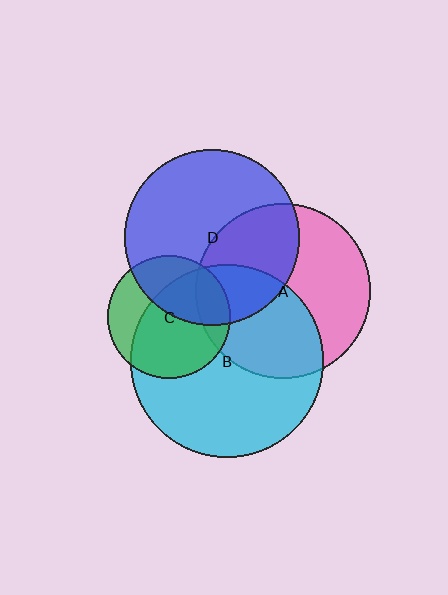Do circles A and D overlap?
Yes.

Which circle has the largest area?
Circle B (cyan).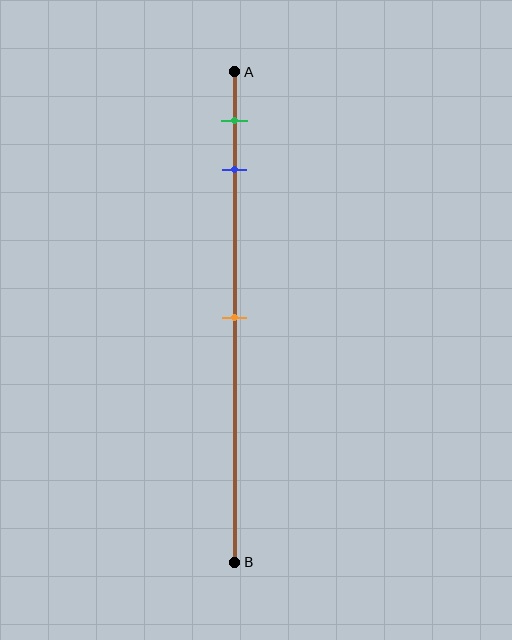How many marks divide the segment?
There are 3 marks dividing the segment.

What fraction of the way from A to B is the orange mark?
The orange mark is approximately 50% (0.5) of the way from A to B.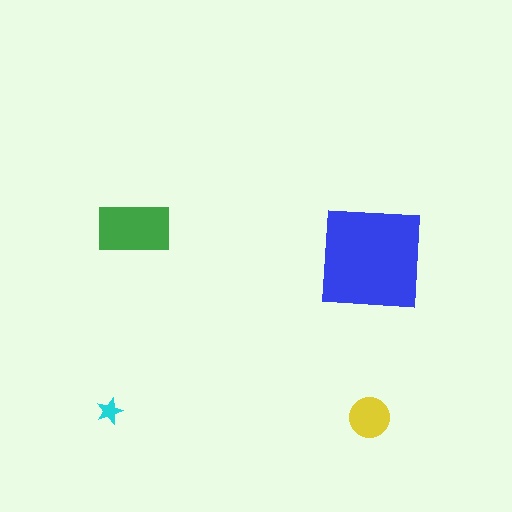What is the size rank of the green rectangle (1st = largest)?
2nd.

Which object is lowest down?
The yellow circle is bottommost.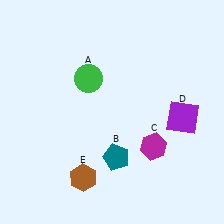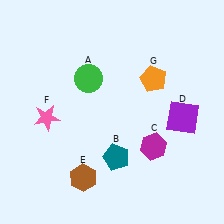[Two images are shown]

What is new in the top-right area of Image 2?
An orange pentagon (G) was added in the top-right area of Image 2.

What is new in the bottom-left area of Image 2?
A pink star (F) was added in the bottom-left area of Image 2.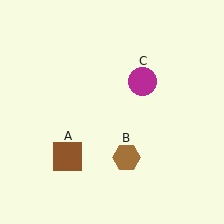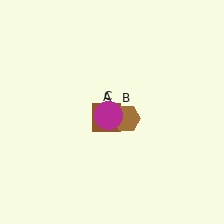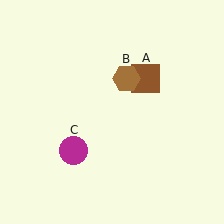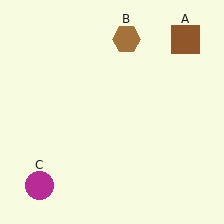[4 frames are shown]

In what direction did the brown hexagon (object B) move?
The brown hexagon (object B) moved up.